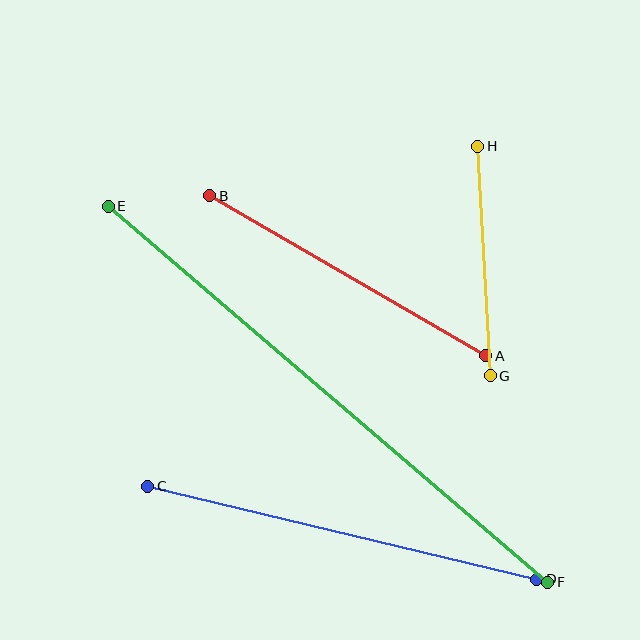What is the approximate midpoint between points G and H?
The midpoint is at approximately (484, 261) pixels.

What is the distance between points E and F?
The distance is approximately 578 pixels.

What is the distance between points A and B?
The distance is approximately 319 pixels.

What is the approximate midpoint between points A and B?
The midpoint is at approximately (348, 276) pixels.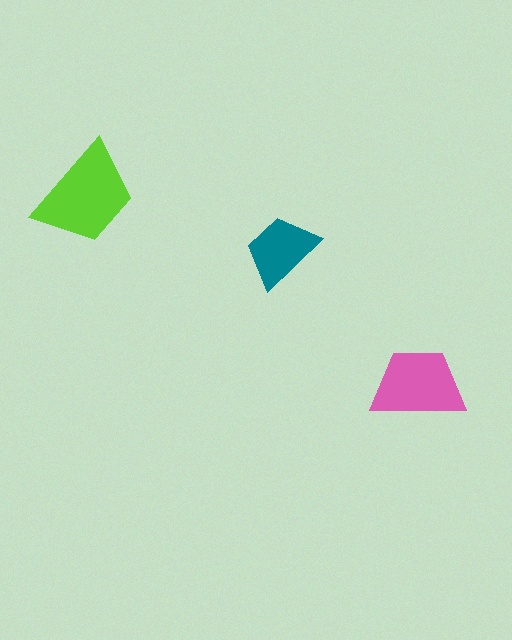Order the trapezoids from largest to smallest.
the lime one, the pink one, the teal one.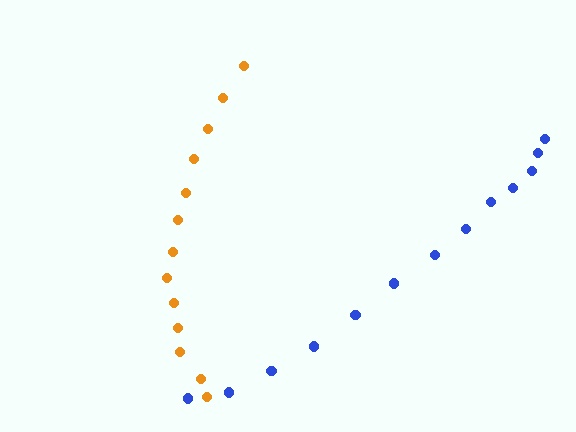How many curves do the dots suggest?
There are 2 distinct paths.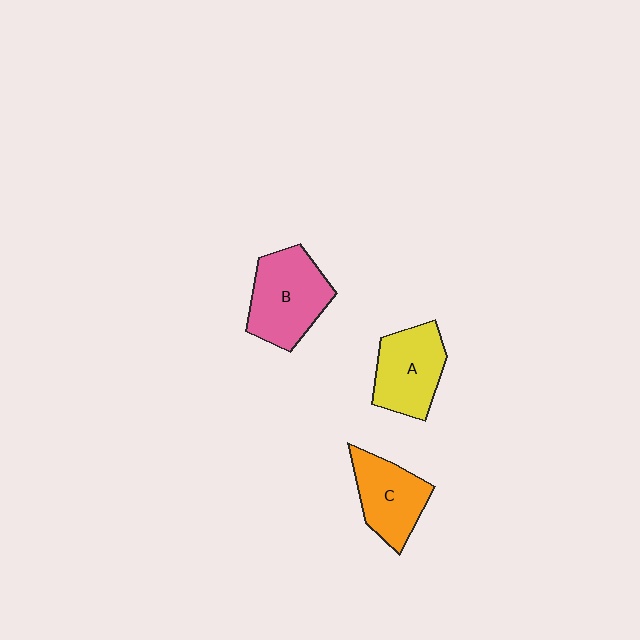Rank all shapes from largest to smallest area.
From largest to smallest: B (pink), A (yellow), C (orange).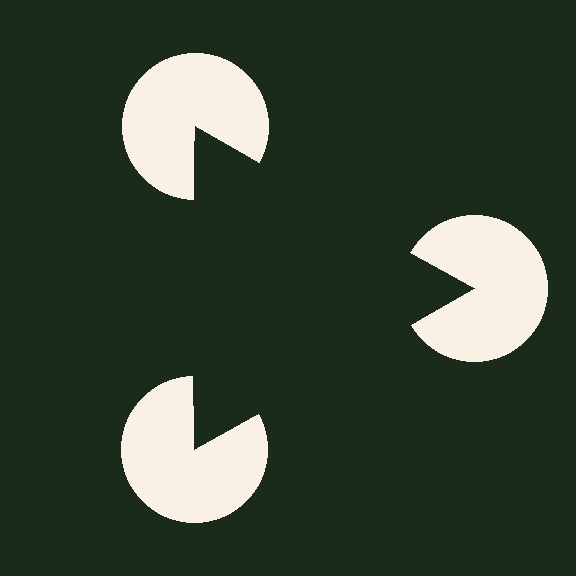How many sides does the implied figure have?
3 sides.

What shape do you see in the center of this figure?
An illusory triangle — its edges are inferred from the aligned wedge cuts in the pac-man discs, not physically drawn.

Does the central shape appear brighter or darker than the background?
It typically appears slightly darker than the background, even though no actual brightness change is drawn.